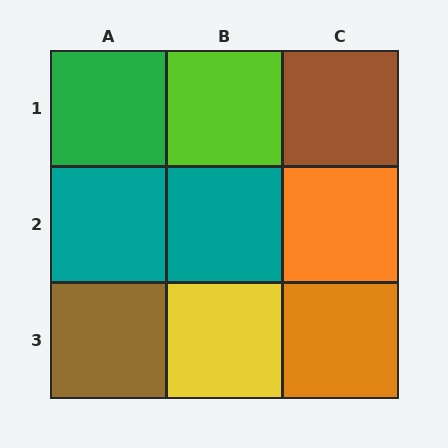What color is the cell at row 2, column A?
Teal.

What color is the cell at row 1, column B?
Lime.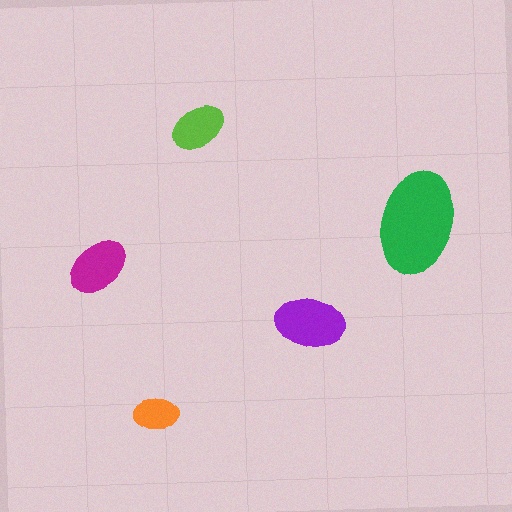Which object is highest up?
The lime ellipse is topmost.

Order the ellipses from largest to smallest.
the green one, the purple one, the magenta one, the lime one, the orange one.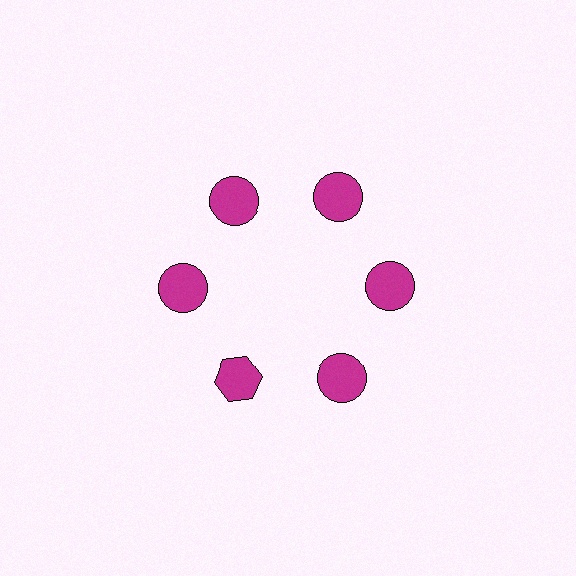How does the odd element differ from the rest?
It has a different shape: hexagon instead of circle.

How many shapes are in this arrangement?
There are 6 shapes arranged in a ring pattern.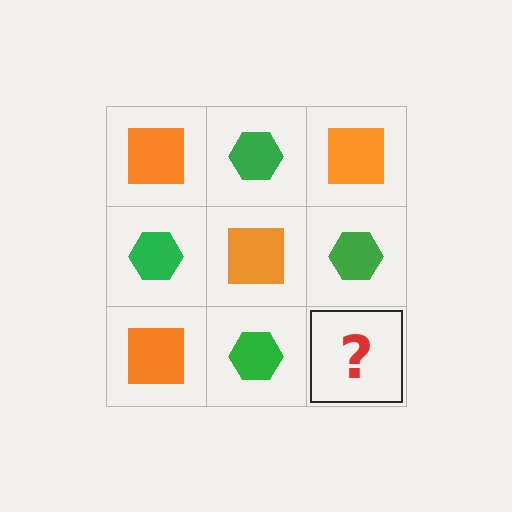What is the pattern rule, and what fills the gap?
The rule is that it alternates orange square and green hexagon in a checkerboard pattern. The gap should be filled with an orange square.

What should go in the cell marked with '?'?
The missing cell should contain an orange square.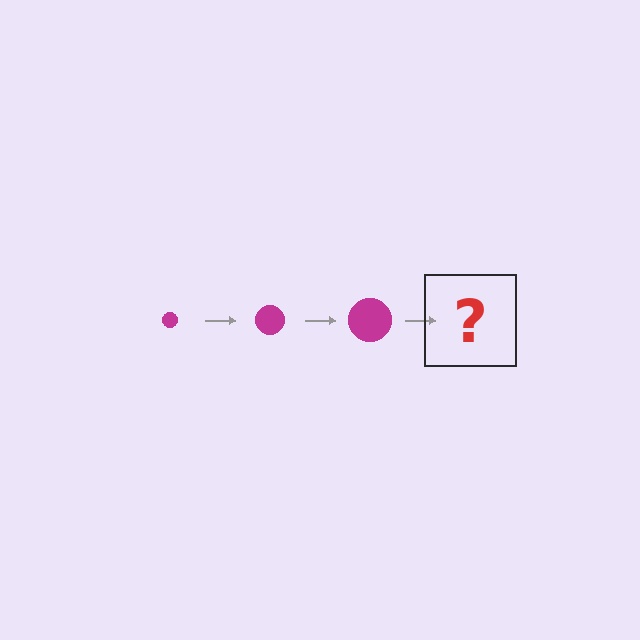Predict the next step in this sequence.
The next step is a magenta circle, larger than the previous one.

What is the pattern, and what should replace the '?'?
The pattern is that the circle gets progressively larger each step. The '?' should be a magenta circle, larger than the previous one.